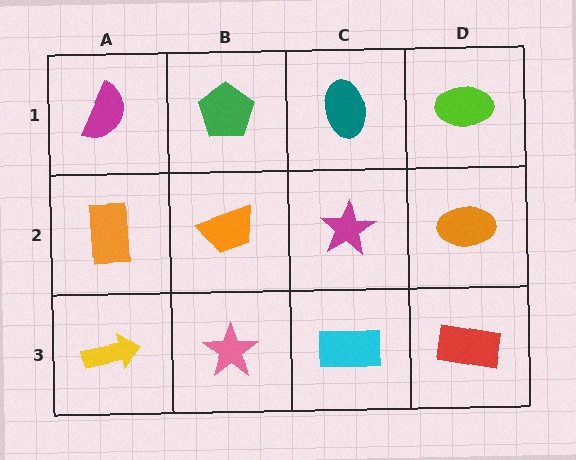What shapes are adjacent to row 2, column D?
A lime ellipse (row 1, column D), a red rectangle (row 3, column D), a magenta star (row 2, column C).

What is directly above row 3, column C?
A magenta star.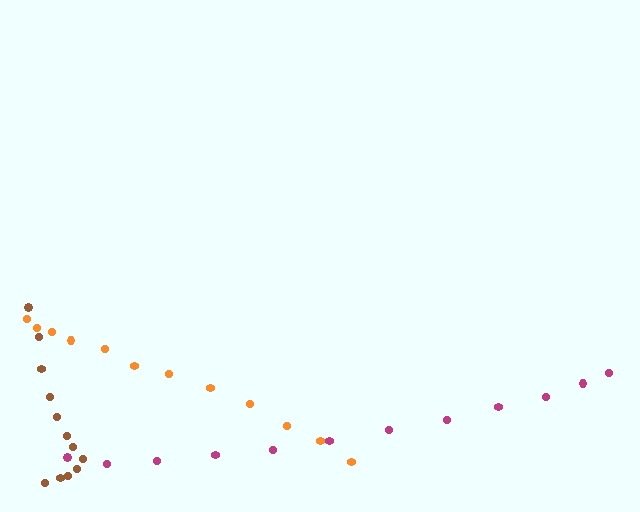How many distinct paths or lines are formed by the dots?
There are 3 distinct paths.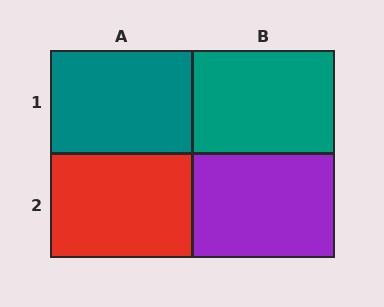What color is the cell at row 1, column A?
Teal.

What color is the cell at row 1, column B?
Teal.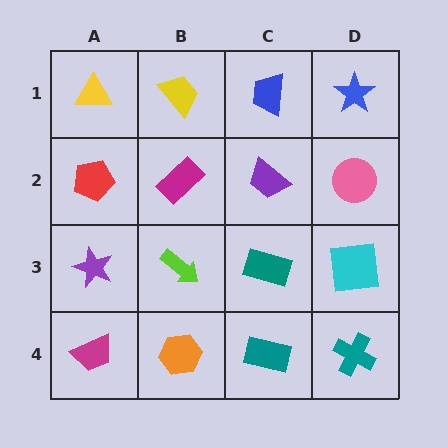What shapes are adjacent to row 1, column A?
A red pentagon (row 2, column A), a yellow trapezoid (row 1, column B).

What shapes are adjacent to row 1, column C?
A purple trapezoid (row 2, column C), a yellow trapezoid (row 1, column B), a blue star (row 1, column D).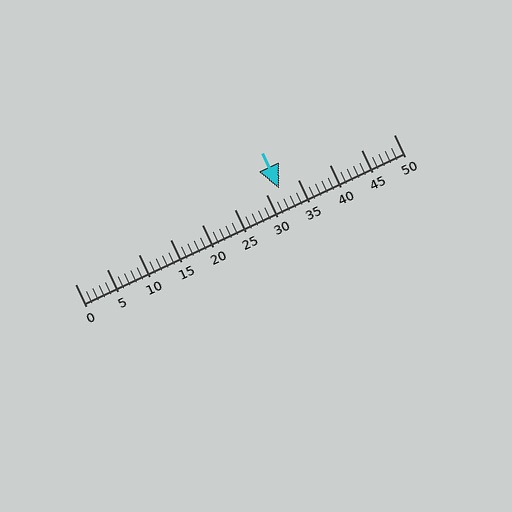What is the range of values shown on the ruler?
The ruler shows values from 0 to 50.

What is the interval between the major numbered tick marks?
The major tick marks are spaced 5 units apart.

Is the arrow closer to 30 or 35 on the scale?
The arrow is closer to 30.